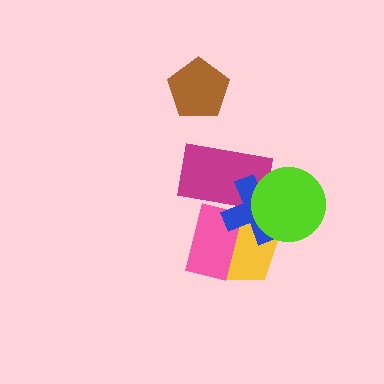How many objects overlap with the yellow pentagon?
3 objects overlap with the yellow pentagon.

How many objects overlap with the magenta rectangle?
3 objects overlap with the magenta rectangle.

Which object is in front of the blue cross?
The lime circle is in front of the blue cross.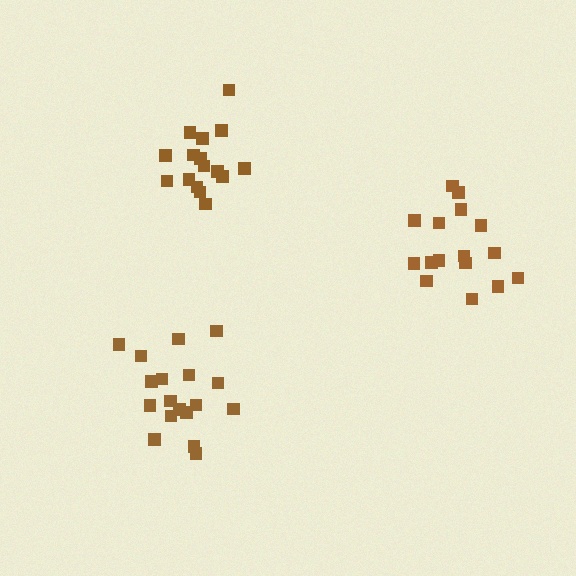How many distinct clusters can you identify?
There are 3 distinct clusters.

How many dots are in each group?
Group 1: 16 dots, Group 2: 19 dots, Group 3: 16 dots (51 total).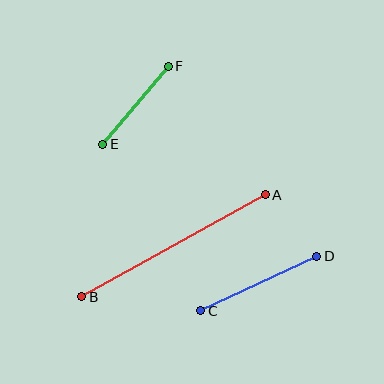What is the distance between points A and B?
The distance is approximately 210 pixels.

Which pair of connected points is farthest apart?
Points A and B are farthest apart.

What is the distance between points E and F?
The distance is approximately 102 pixels.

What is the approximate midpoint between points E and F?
The midpoint is at approximately (135, 105) pixels.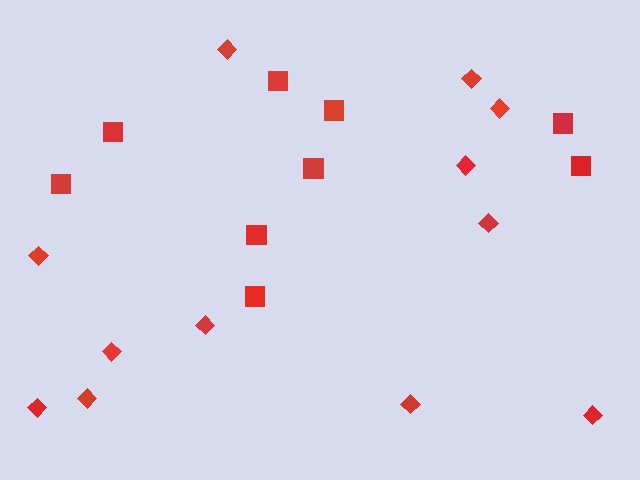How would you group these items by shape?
There are 2 groups: one group of squares (9) and one group of diamonds (12).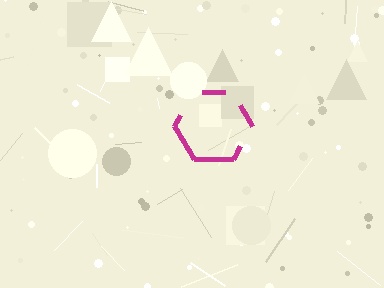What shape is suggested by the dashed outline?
The dashed outline suggests a hexagon.